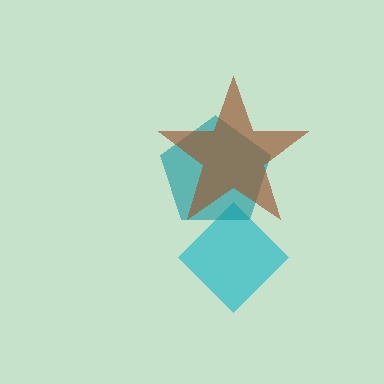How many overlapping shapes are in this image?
There are 3 overlapping shapes in the image.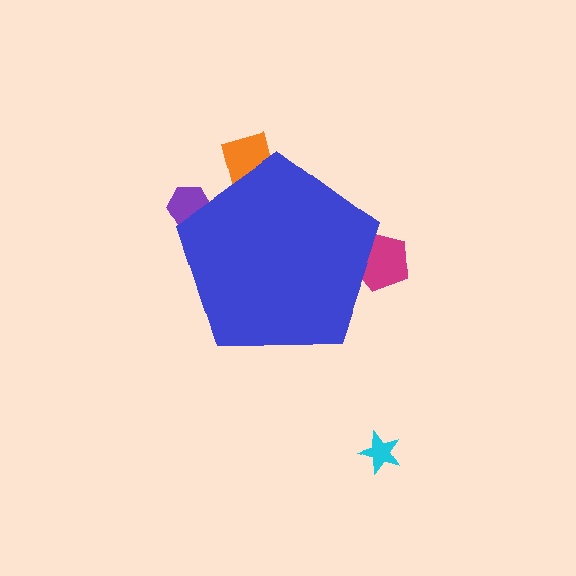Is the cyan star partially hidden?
No, the cyan star is fully visible.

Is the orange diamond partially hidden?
Yes, the orange diamond is partially hidden behind the blue pentagon.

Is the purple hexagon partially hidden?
Yes, the purple hexagon is partially hidden behind the blue pentagon.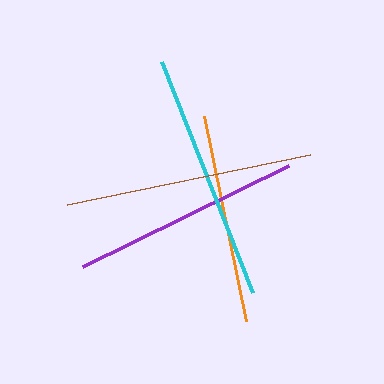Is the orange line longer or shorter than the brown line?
The brown line is longer than the orange line.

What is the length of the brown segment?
The brown segment is approximately 249 pixels long.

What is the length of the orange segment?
The orange segment is approximately 210 pixels long.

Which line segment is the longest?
The cyan line is the longest at approximately 249 pixels.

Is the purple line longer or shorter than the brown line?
The brown line is longer than the purple line.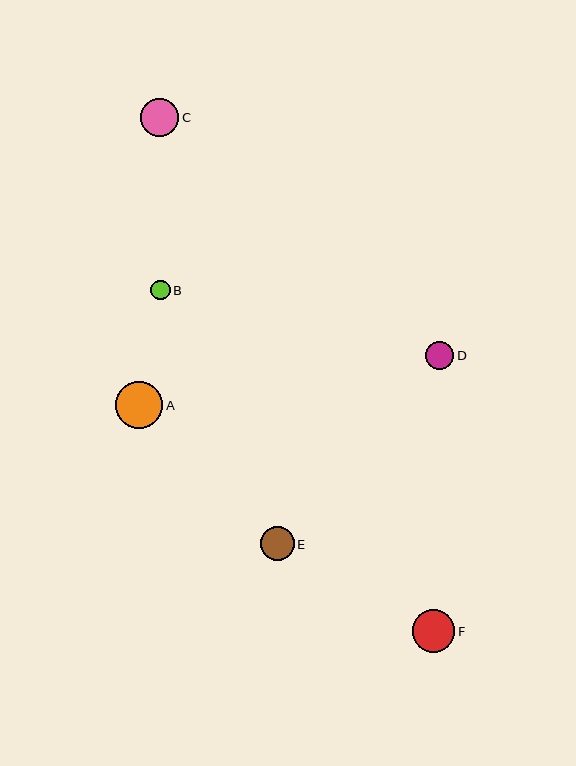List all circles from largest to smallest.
From largest to smallest: A, F, C, E, D, B.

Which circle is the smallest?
Circle B is the smallest with a size of approximately 19 pixels.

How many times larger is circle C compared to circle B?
Circle C is approximately 1.9 times the size of circle B.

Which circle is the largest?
Circle A is the largest with a size of approximately 47 pixels.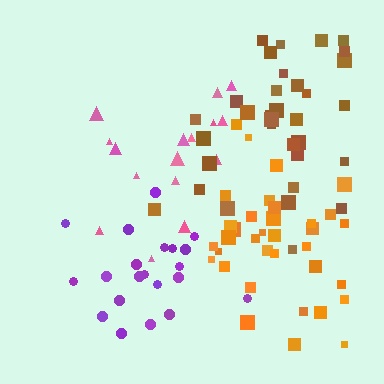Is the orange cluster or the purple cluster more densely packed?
Orange.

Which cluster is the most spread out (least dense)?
Brown.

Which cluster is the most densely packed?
Orange.